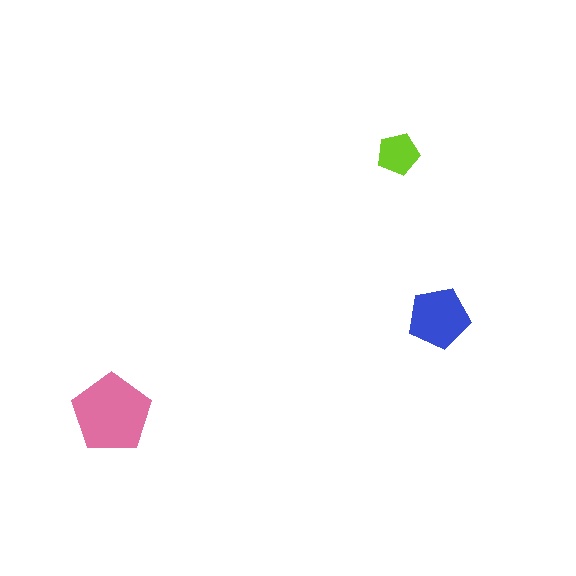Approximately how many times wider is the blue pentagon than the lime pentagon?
About 1.5 times wider.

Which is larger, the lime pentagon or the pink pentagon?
The pink one.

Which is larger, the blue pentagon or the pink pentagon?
The pink one.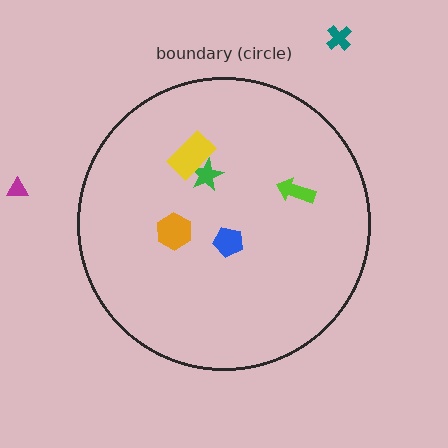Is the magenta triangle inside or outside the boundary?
Outside.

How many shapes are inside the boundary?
5 inside, 2 outside.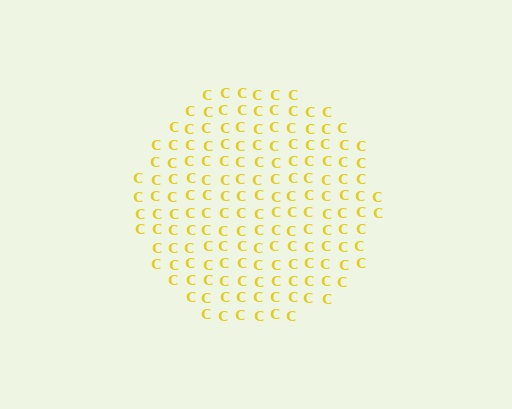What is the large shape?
The large shape is a circle.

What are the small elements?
The small elements are letter C's.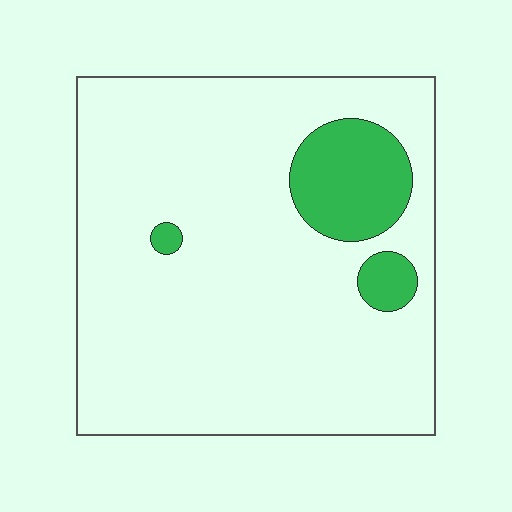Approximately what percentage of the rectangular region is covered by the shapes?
Approximately 10%.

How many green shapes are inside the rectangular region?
3.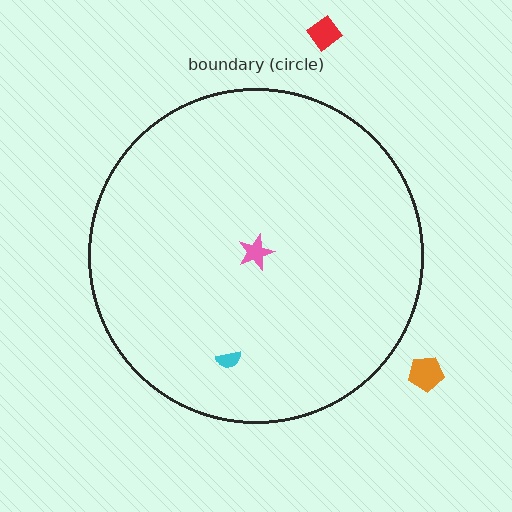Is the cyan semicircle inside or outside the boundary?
Inside.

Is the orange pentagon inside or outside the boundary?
Outside.